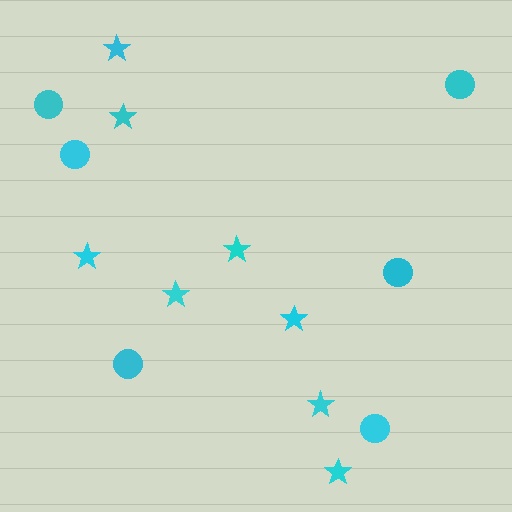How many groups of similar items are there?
There are 2 groups: one group of stars (8) and one group of circles (6).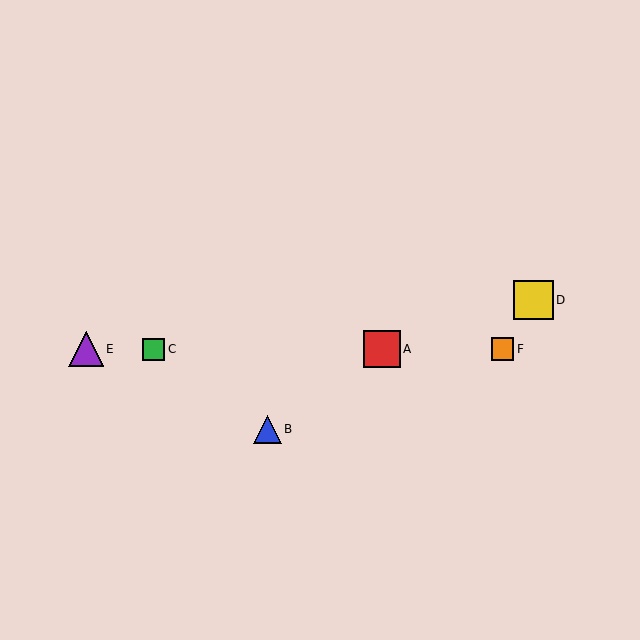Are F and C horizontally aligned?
Yes, both are at y≈349.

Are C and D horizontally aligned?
No, C is at y≈349 and D is at y≈300.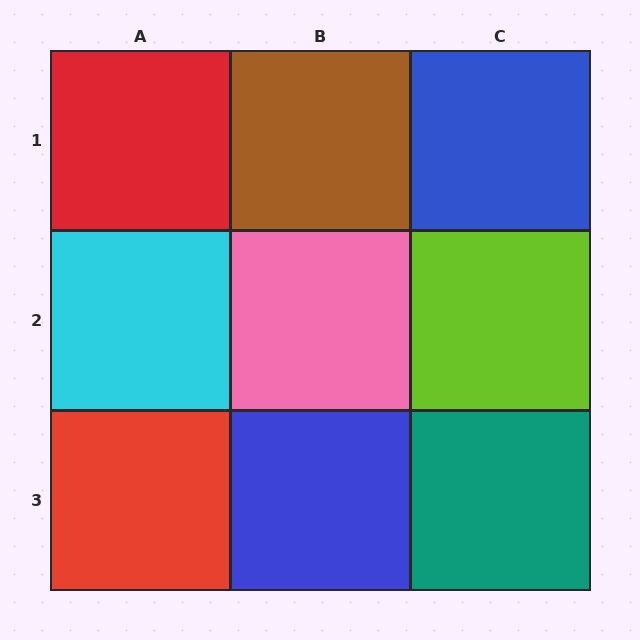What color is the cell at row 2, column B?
Pink.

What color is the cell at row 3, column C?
Teal.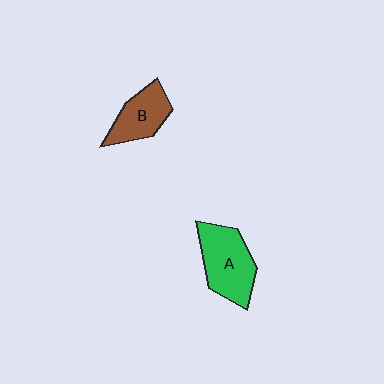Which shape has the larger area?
Shape A (green).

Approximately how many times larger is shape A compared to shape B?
Approximately 1.4 times.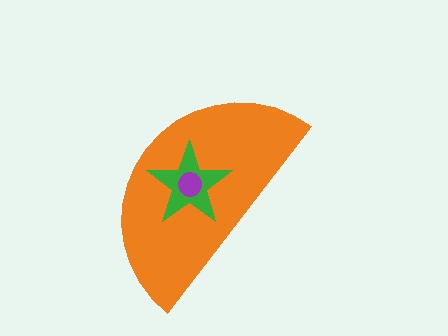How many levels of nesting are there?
3.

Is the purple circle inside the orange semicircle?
Yes.